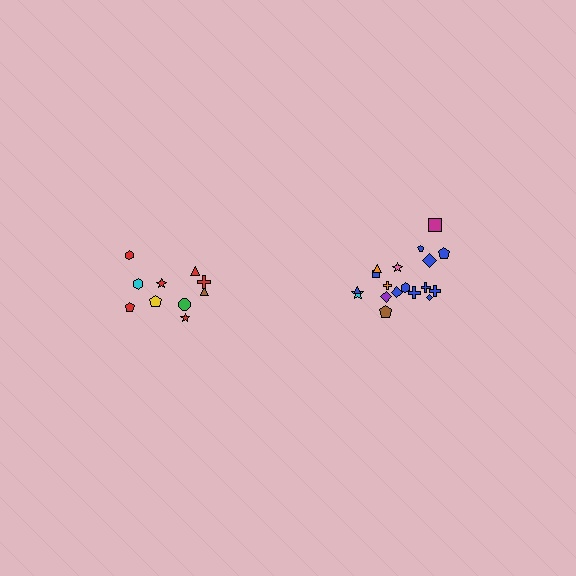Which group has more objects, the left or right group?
The right group.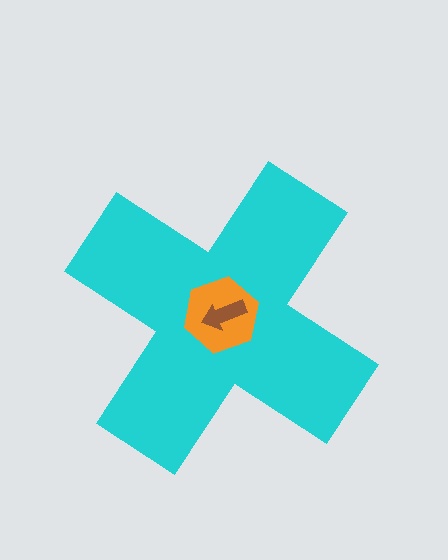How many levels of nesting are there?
3.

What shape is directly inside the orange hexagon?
The brown arrow.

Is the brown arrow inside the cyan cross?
Yes.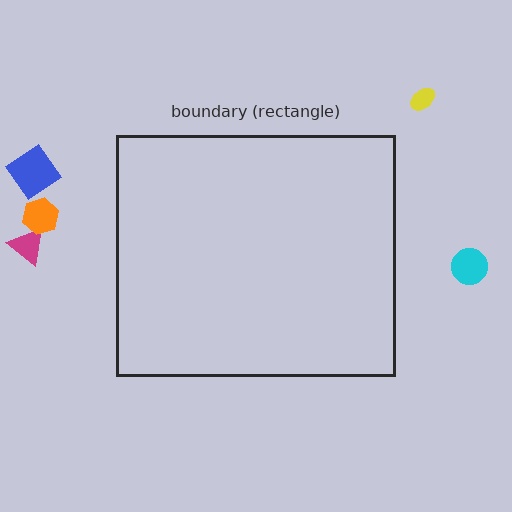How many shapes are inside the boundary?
0 inside, 5 outside.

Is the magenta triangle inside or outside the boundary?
Outside.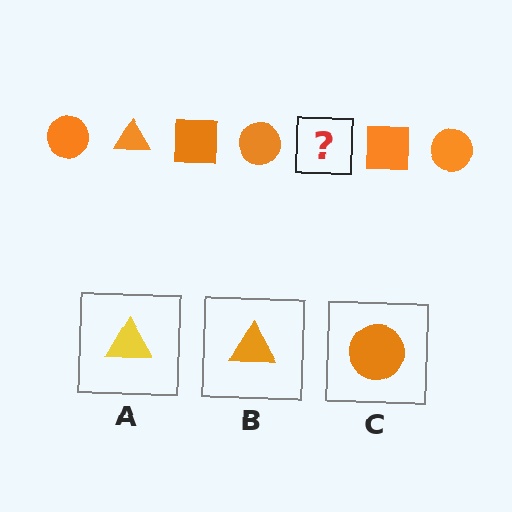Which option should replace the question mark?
Option B.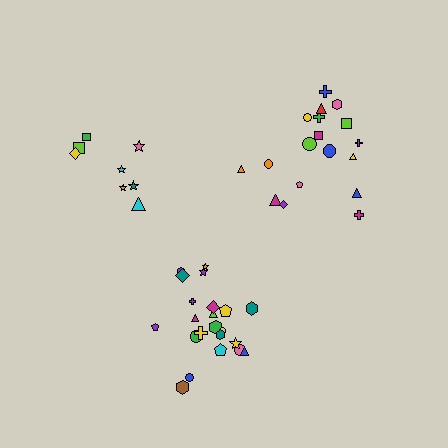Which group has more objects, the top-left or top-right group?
The top-right group.